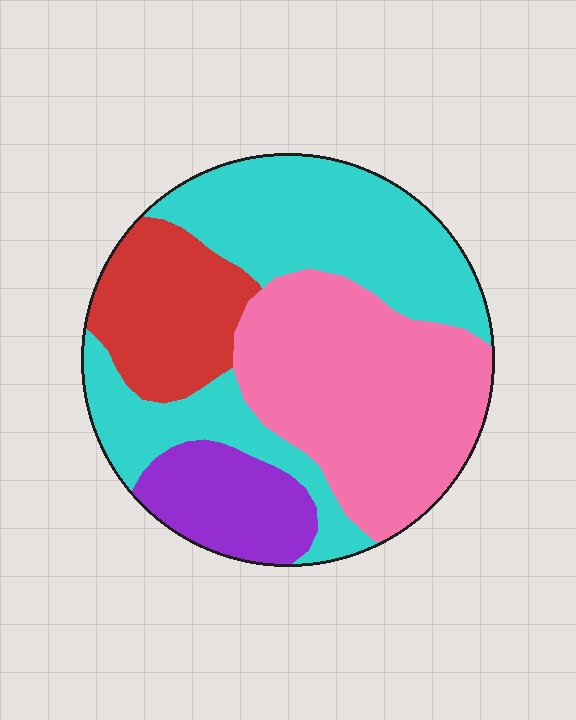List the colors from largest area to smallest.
From largest to smallest: cyan, pink, red, purple.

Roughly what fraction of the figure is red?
Red takes up less than a quarter of the figure.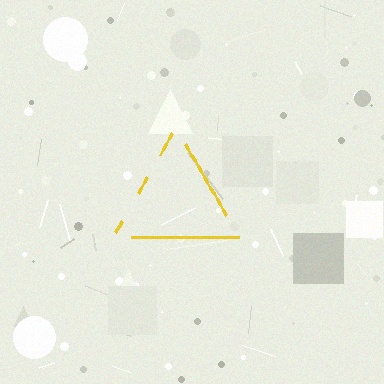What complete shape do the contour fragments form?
The contour fragments form a triangle.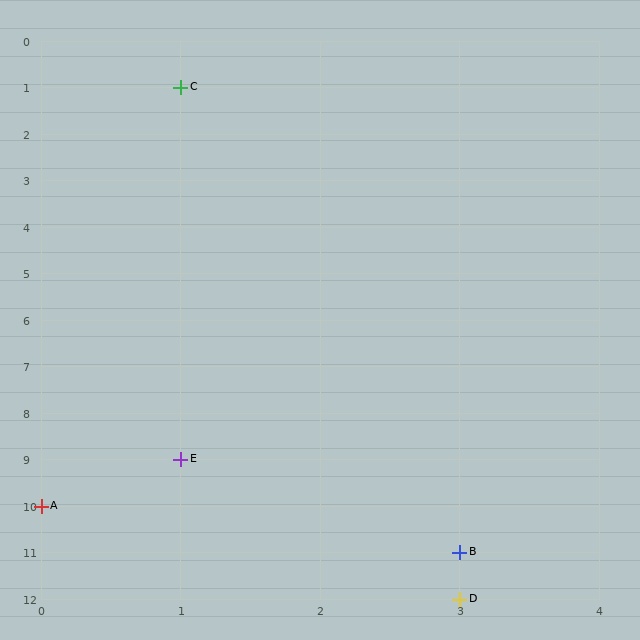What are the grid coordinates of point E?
Point E is at grid coordinates (1, 9).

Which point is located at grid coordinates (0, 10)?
Point A is at (0, 10).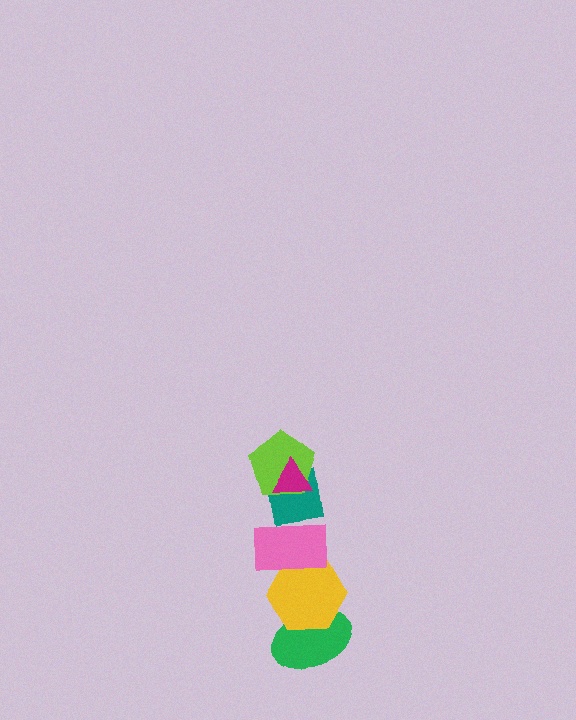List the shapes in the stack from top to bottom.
From top to bottom: the magenta triangle, the lime pentagon, the teal square, the pink rectangle, the yellow hexagon, the green ellipse.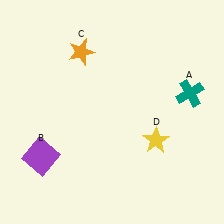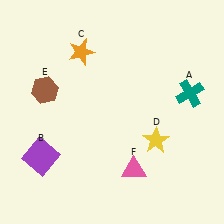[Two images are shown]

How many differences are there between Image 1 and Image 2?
There are 2 differences between the two images.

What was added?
A brown hexagon (E), a pink triangle (F) were added in Image 2.